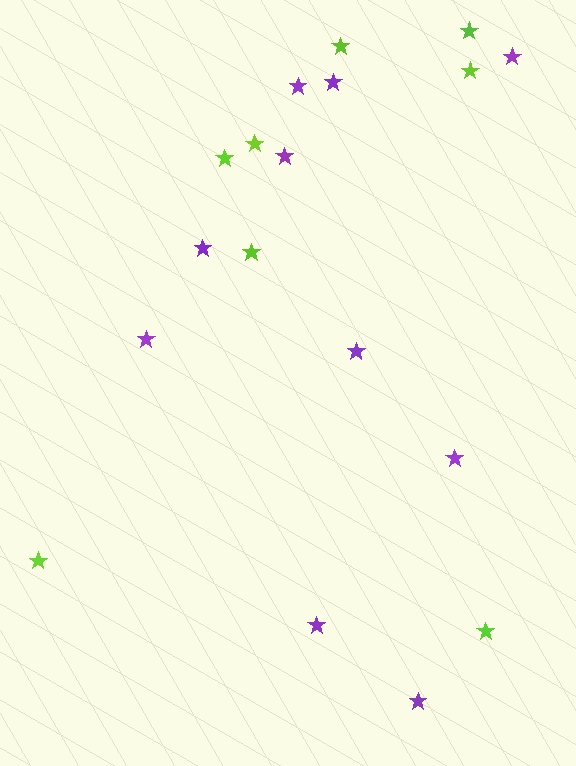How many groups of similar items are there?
There are 2 groups: one group of lime stars (8) and one group of purple stars (10).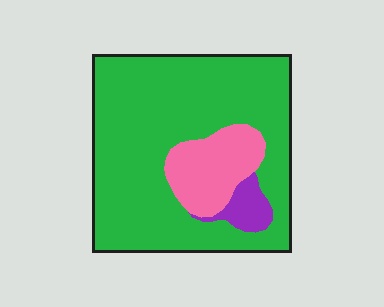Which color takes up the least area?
Purple, at roughly 5%.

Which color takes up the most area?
Green, at roughly 80%.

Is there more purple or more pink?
Pink.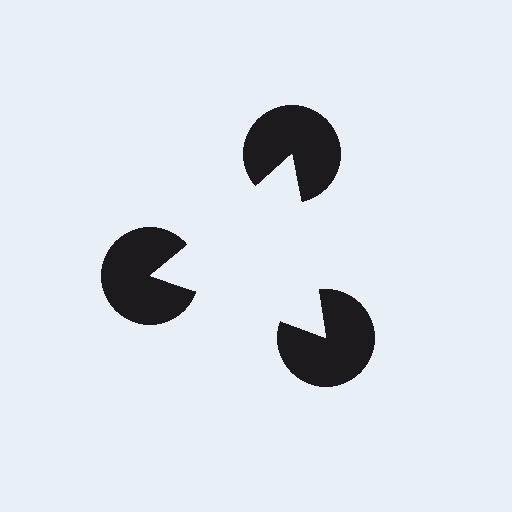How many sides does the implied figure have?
3 sides.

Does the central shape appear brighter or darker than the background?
It typically appears slightly brighter than the background, even though no actual brightness change is drawn.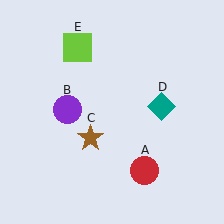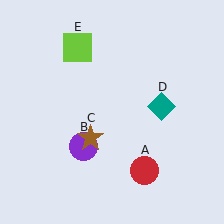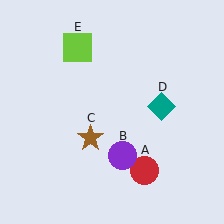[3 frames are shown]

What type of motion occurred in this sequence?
The purple circle (object B) rotated counterclockwise around the center of the scene.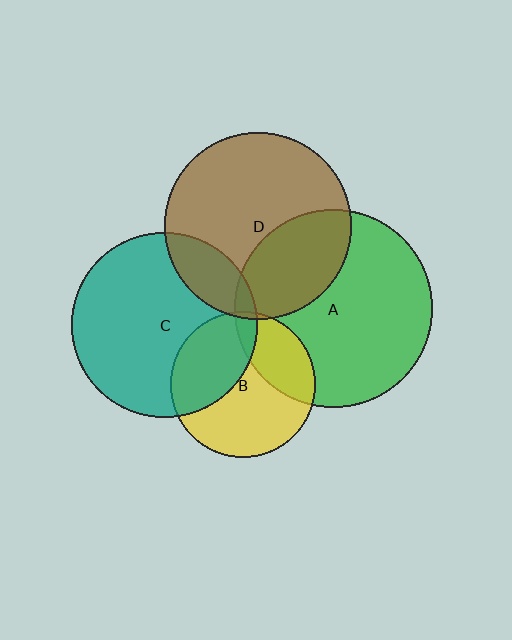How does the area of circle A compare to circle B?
Approximately 1.8 times.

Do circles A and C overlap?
Yes.